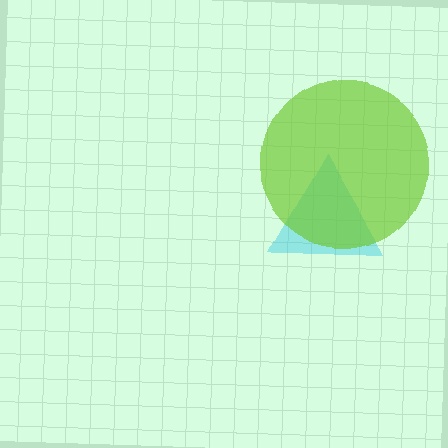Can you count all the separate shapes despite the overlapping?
Yes, there are 2 separate shapes.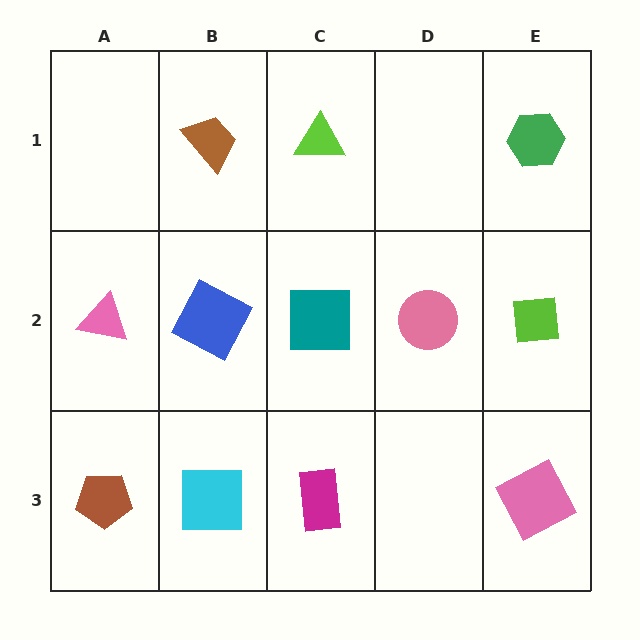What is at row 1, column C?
A lime triangle.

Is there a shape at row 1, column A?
No, that cell is empty.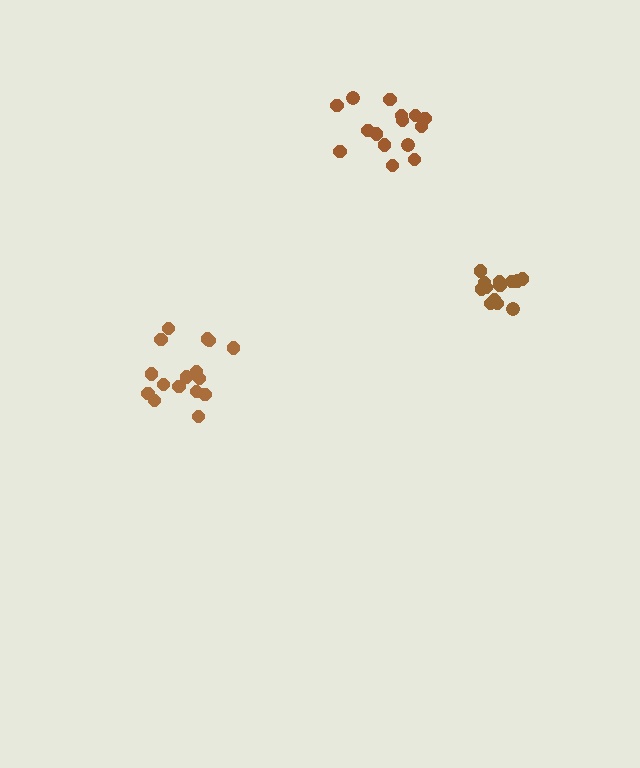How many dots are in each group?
Group 1: 16 dots, Group 2: 15 dots, Group 3: 14 dots (45 total).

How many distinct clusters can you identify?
There are 3 distinct clusters.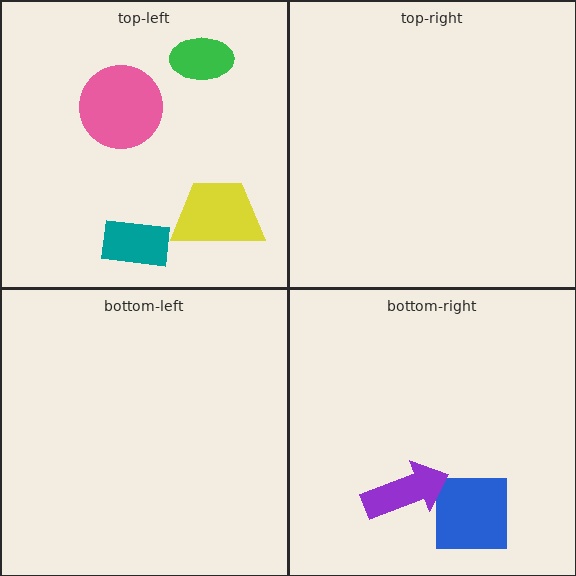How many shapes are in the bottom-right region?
2.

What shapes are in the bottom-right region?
The blue square, the purple arrow.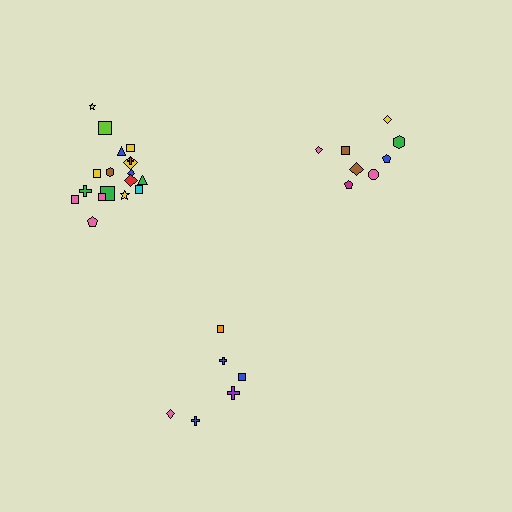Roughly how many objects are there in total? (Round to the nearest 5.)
Roughly 30 objects in total.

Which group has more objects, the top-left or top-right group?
The top-left group.